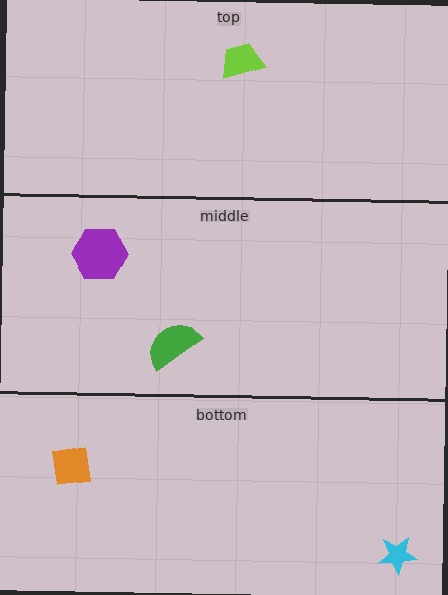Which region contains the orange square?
The bottom region.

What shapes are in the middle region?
The green semicircle, the purple hexagon.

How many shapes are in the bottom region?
2.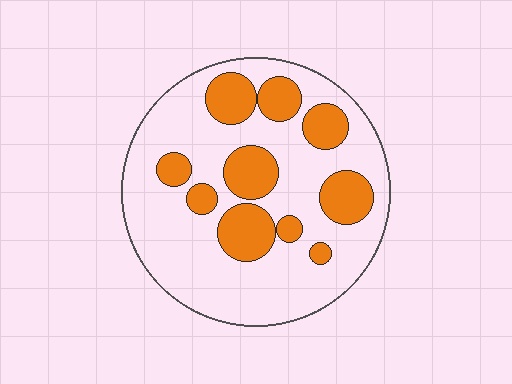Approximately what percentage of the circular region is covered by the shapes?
Approximately 30%.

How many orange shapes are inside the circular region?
10.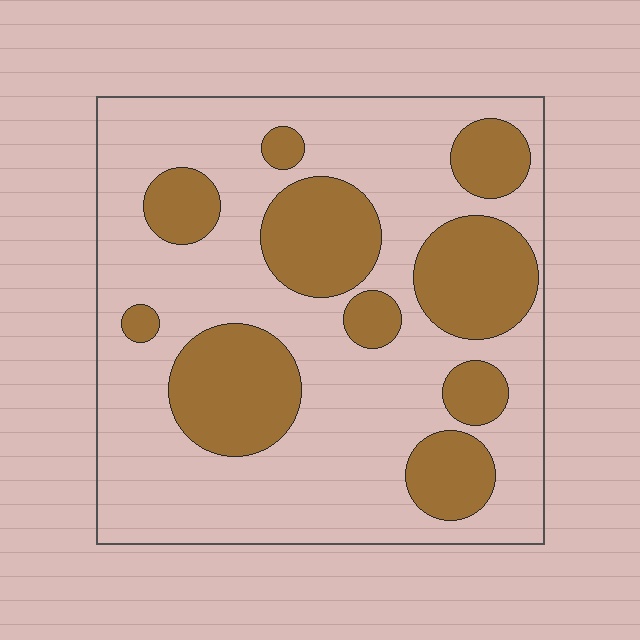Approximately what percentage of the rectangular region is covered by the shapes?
Approximately 30%.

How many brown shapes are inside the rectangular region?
10.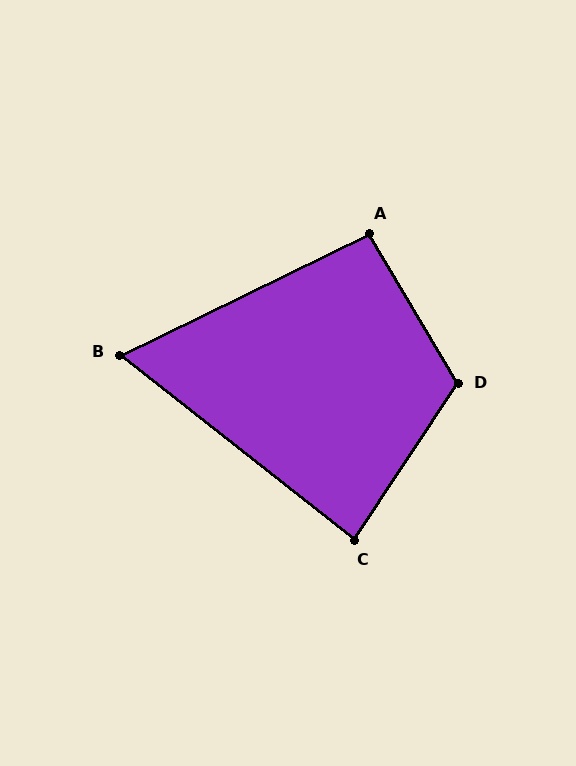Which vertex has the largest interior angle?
D, at approximately 116 degrees.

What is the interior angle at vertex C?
Approximately 85 degrees (approximately right).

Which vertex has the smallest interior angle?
B, at approximately 64 degrees.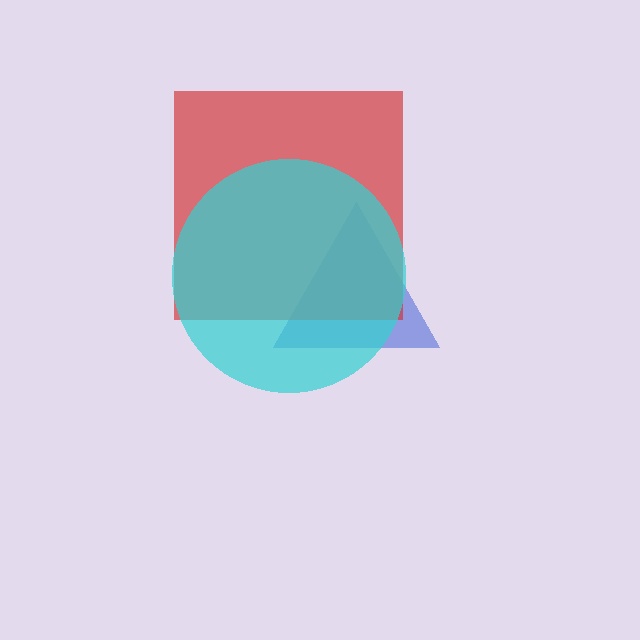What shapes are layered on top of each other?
The layered shapes are: a blue triangle, a red square, a cyan circle.